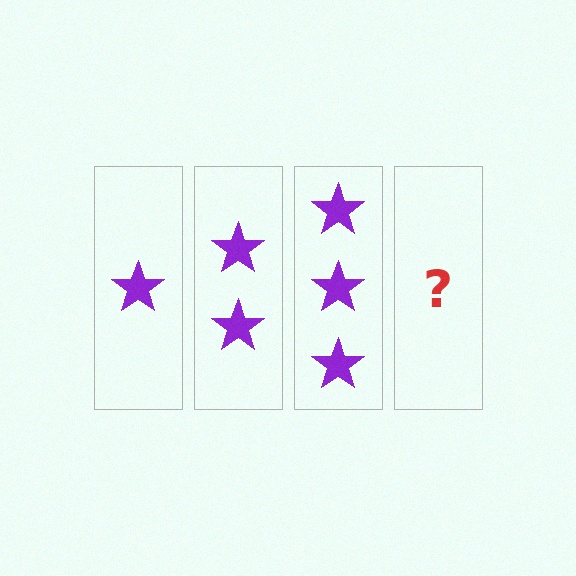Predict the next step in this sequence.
The next step is 4 stars.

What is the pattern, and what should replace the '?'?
The pattern is that each step adds one more star. The '?' should be 4 stars.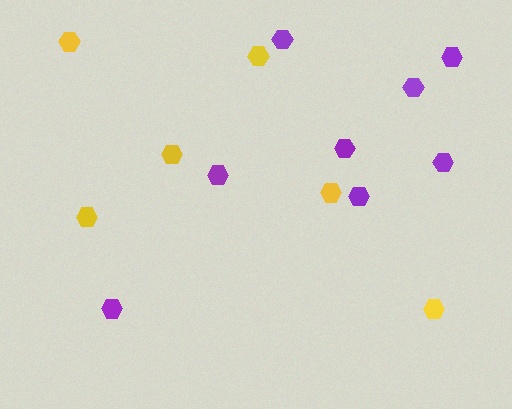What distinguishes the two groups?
There are 2 groups: one group of yellow hexagons (6) and one group of purple hexagons (8).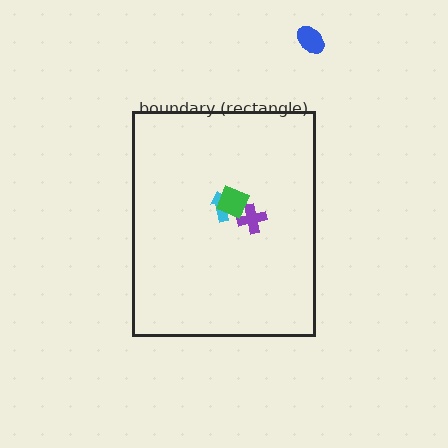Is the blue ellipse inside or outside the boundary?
Outside.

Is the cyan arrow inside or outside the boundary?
Inside.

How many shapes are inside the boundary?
3 inside, 1 outside.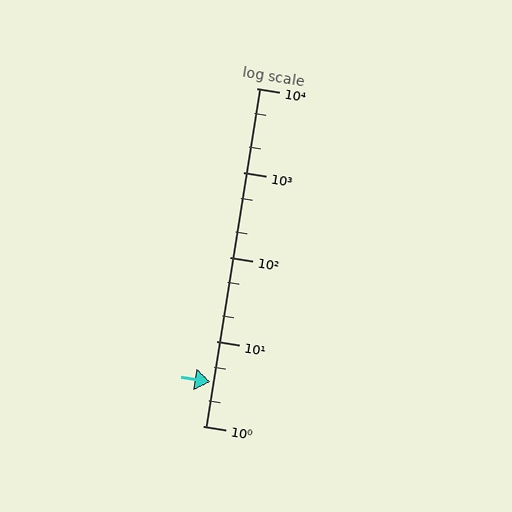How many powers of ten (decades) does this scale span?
The scale spans 4 decades, from 1 to 10000.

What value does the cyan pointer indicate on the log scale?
The pointer indicates approximately 3.3.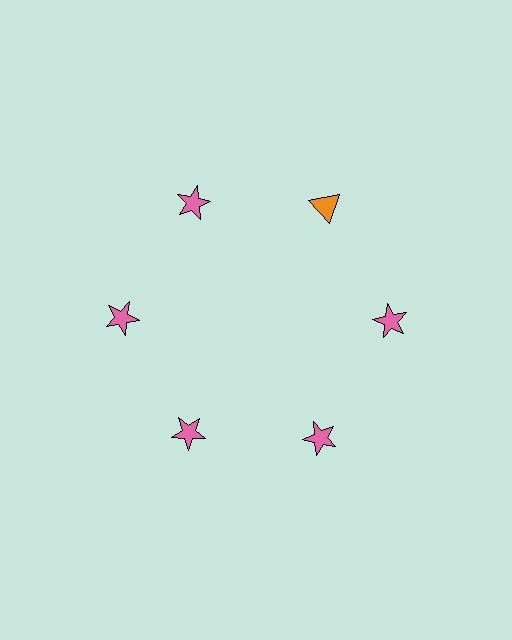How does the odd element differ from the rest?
It differs in both color (orange instead of pink) and shape (triangle instead of star).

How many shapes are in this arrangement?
There are 6 shapes arranged in a ring pattern.